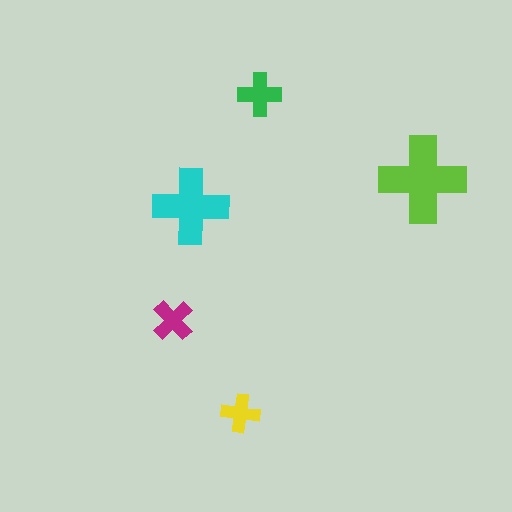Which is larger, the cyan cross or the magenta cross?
The cyan one.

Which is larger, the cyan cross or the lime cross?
The lime one.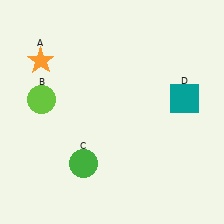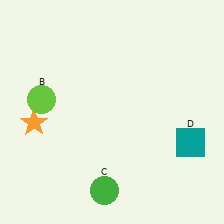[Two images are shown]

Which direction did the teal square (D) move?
The teal square (D) moved down.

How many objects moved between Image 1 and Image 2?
3 objects moved between the two images.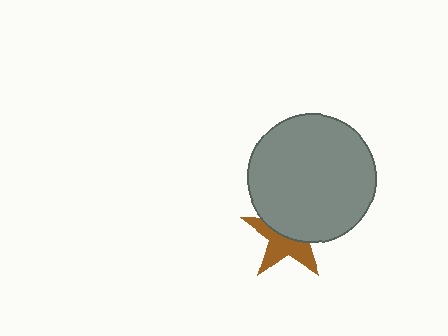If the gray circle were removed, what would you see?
You would see the complete brown star.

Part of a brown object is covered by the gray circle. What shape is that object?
It is a star.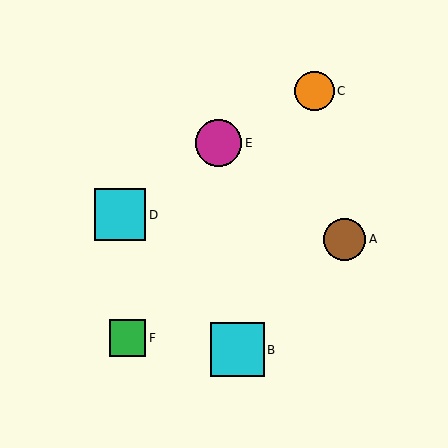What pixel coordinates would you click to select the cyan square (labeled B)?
Click at (237, 350) to select the cyan square B.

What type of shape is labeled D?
Shape D is a cyan square.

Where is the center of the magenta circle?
The center of the magenta circle is at (219, 143).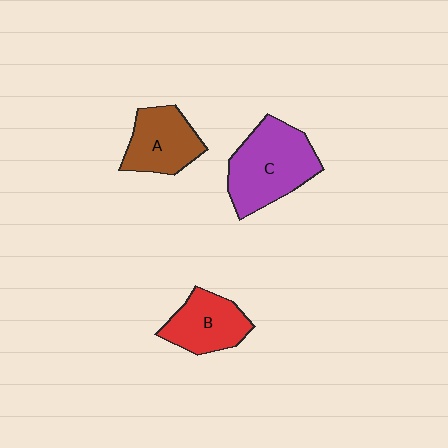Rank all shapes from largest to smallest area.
From largest to smallest: C (purple), A (brown), B (red).